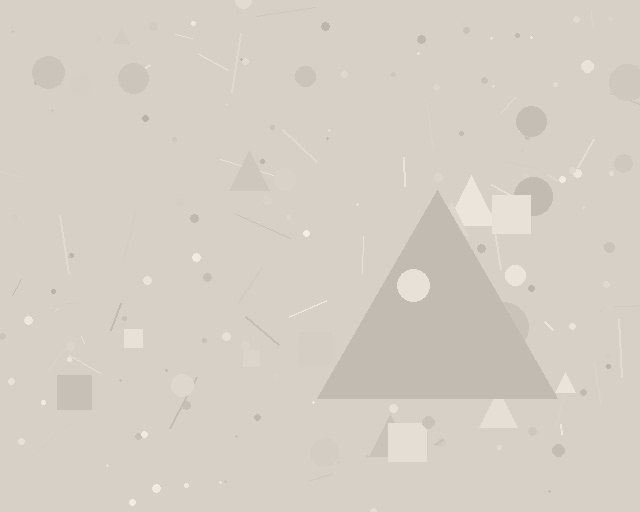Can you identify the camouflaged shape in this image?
The camouflaged shape is a triangle.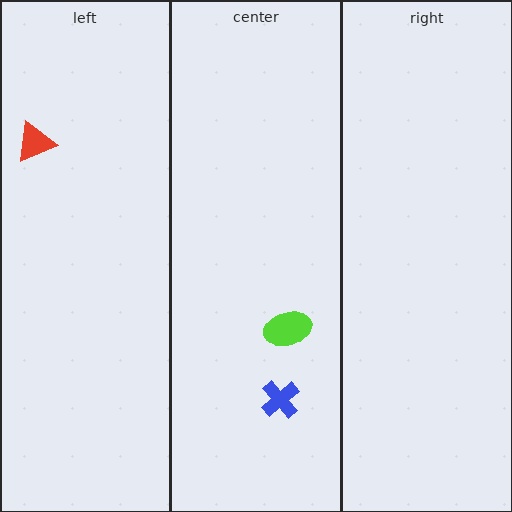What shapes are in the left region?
The red triangle.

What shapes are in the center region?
The lime ellipse, the blue cross.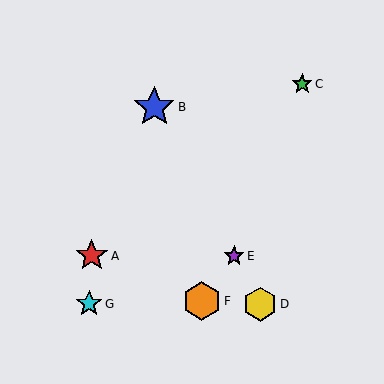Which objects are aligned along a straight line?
Objects B, D, E are aligned along a straight line.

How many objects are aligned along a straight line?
3 objects (B, D, E) are aligned along a straight line.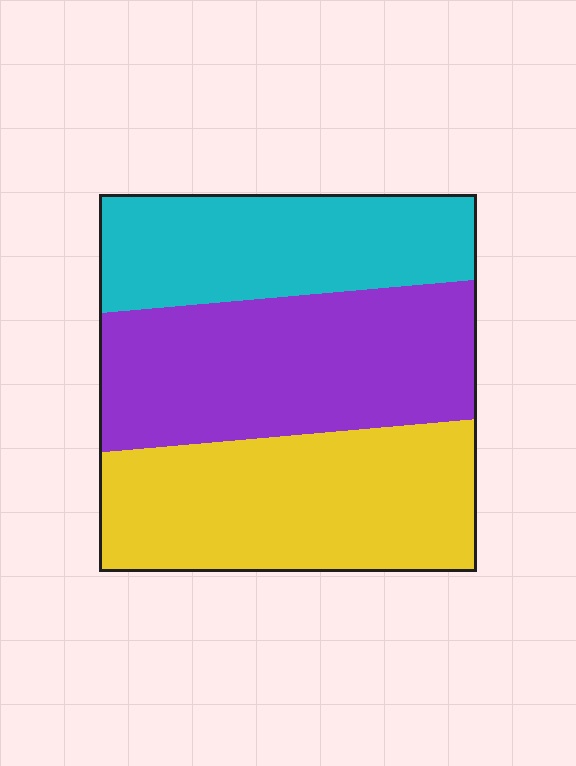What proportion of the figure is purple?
Purple takes up between a quarter and a half of the figure.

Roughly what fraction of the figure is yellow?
Yellow takes up between a third and a half of the figure.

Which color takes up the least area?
Cyan, at roughly 25%.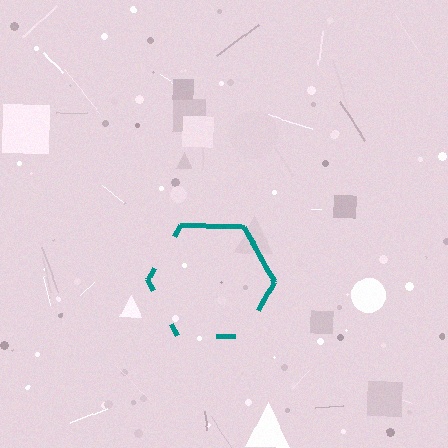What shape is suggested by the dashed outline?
The dashed outline suggests a hexagon.